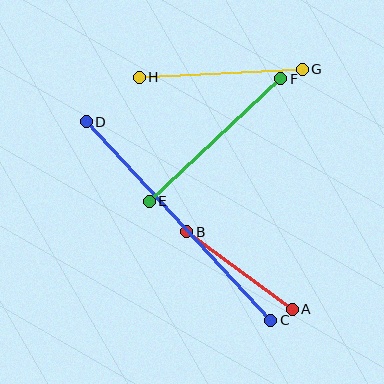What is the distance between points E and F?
The distance is approximately 180 pixels.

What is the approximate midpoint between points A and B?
The midpoint is at approximately (240, 271) pixels.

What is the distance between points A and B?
The distance is approximately 131 pixels.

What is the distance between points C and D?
The distance is approximately 270 pixels.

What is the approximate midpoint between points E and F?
The midpoint is at approximately (215, 140) pixels.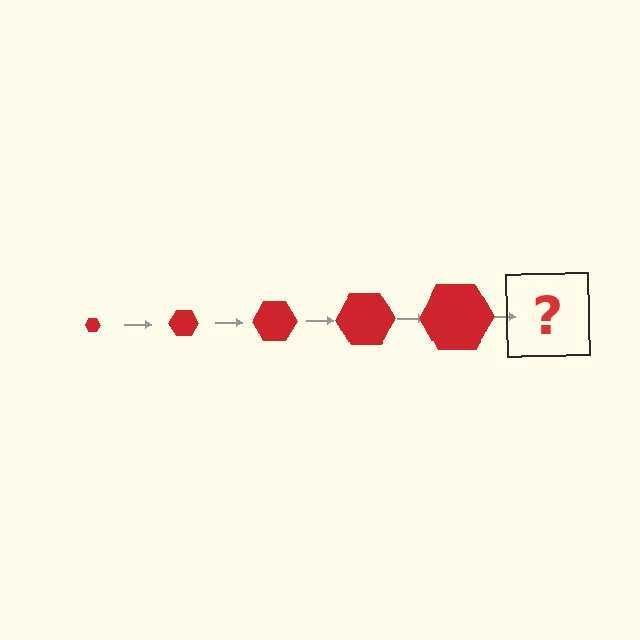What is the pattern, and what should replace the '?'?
The pattern is that the hexagon gets progressively larger each step. The '?' should be a red hexagon, larger than the previous one.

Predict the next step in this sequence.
The next step is a red hexagon, larger than the previous one.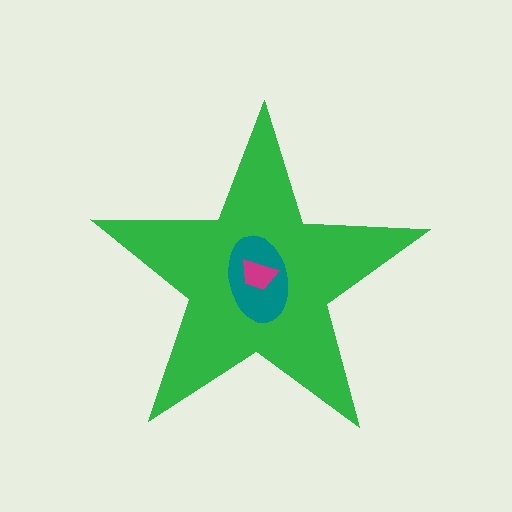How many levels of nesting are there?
3.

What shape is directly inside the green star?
The teal ellipse.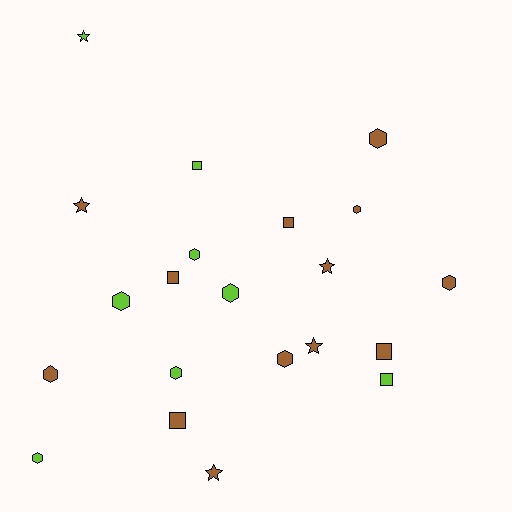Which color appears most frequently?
Brown, with 13 objects.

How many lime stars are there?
There is 1 lime star.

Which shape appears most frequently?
Hexagon, with 10 objects.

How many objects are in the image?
There are 21 objects.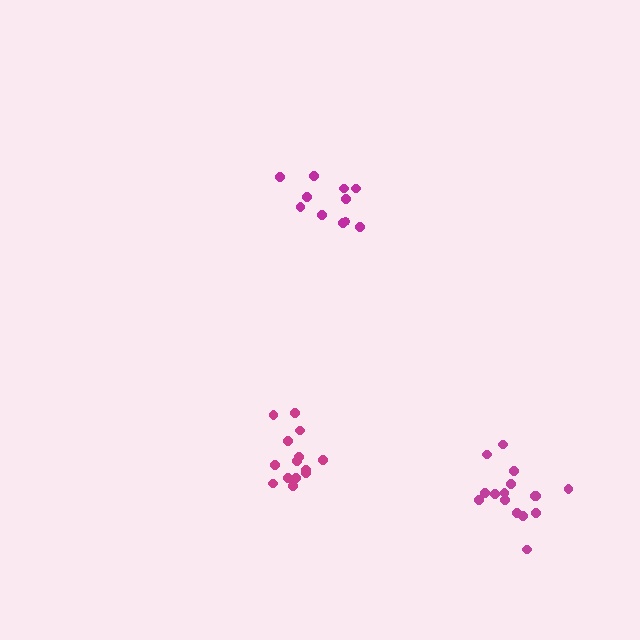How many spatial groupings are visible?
There are 3 spatial groupings.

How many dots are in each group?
Group 1: 11 dots, Group 2: 14 dots, Group 3: 16 dots (41 total).